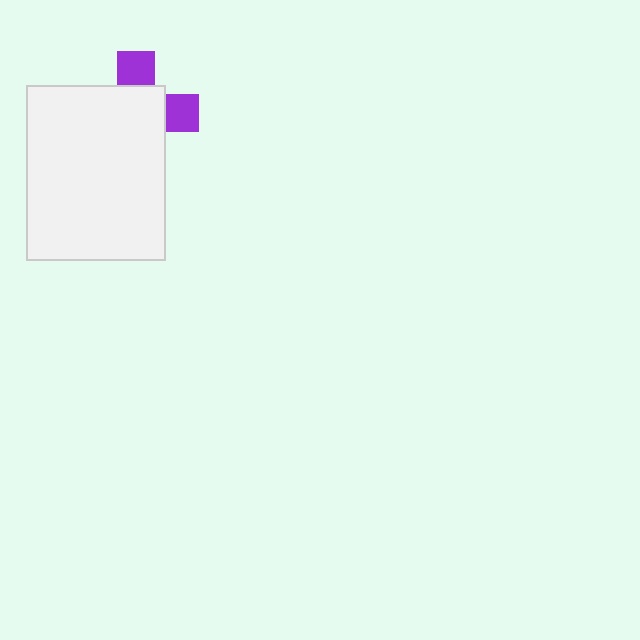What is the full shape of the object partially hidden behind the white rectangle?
The partially hidden object is a purple cross.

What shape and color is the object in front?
The object in front is a white rectangle.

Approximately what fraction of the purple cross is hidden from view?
Roughly 68% of the purple cross is hidden behind the white rectangle.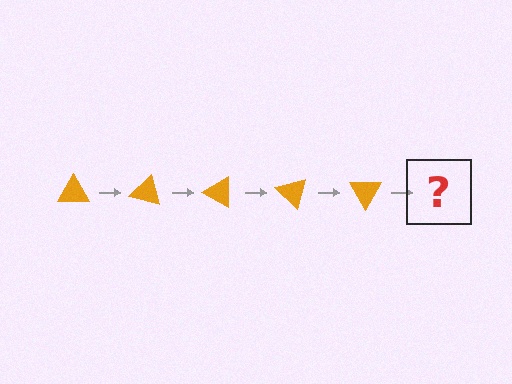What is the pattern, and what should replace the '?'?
The pattern is that the triangle rotates 15 degrees each step. The '?' should be an orange triangle rotated 75 degrees.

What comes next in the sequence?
The next element should be an orange triangle rotated 75 degrees.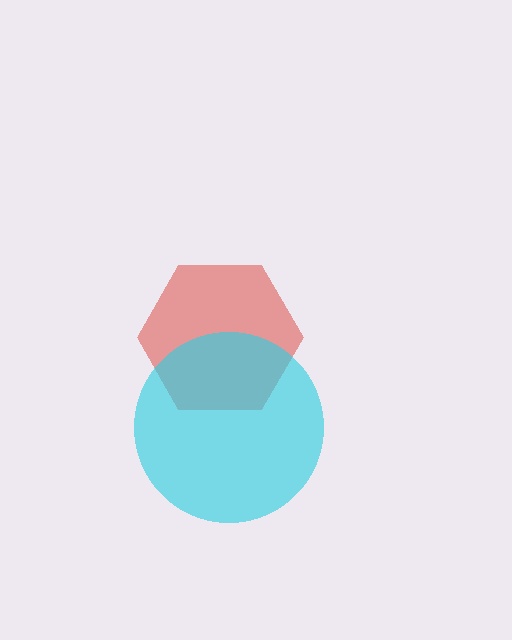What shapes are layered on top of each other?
The layered shapes are: a red hexagon, a cyan circle.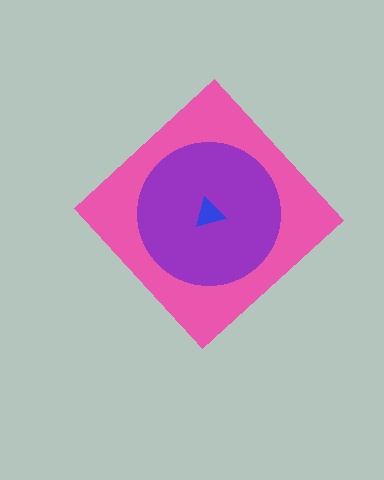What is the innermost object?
The blue triangle.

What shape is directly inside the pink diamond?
The purple circle.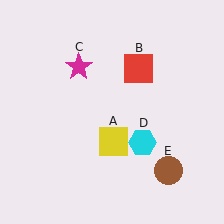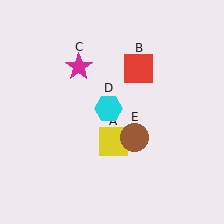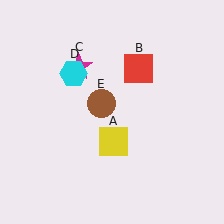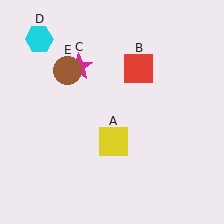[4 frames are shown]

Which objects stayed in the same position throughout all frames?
Yellow square (object A) and red square (object B) and magenta star (object C) remained stationary.